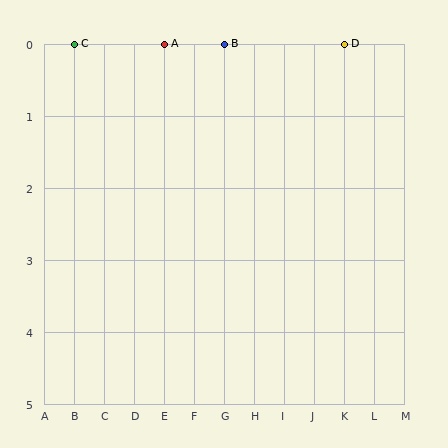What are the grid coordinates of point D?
Point D is at grid coordinates (K, 0).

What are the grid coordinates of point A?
Point A is at grid coordinates (E, 0).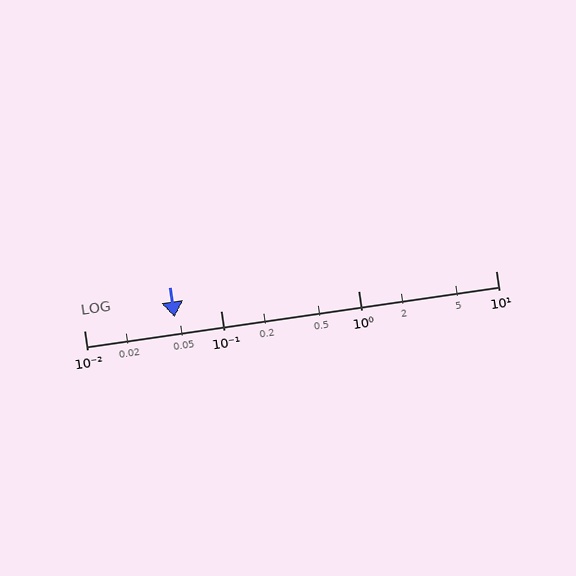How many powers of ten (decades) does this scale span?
The scale spans 3 decades, from 0.01 to 10.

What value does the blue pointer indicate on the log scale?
The pointer indicates approximately 0.046.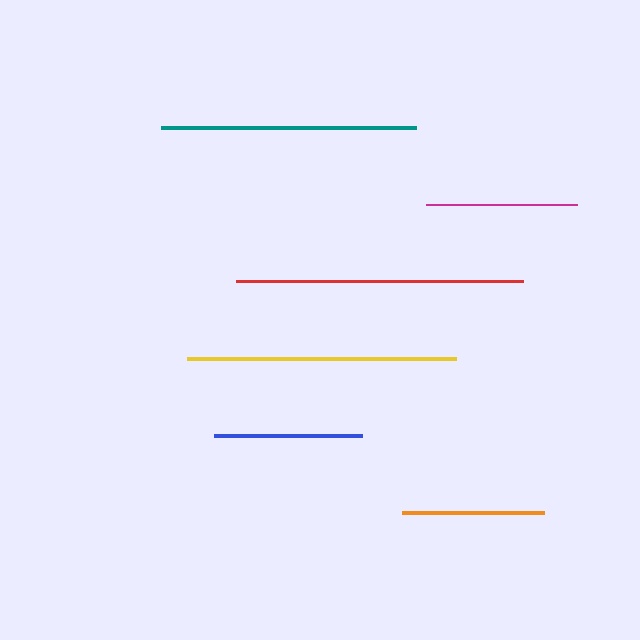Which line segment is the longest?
The red line is the longest at approximately 287 pixels.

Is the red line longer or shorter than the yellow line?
The red line is longer than the yellow line.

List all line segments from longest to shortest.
From longest to shortest: red, yellow, teal, magenta, blue, orange.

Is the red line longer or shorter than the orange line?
The red line is longer than the orange line.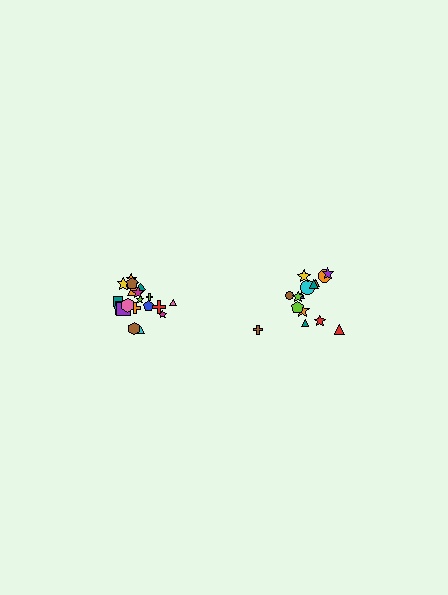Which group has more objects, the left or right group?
The left group.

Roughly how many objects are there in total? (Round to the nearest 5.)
Roughly 35 objects in total.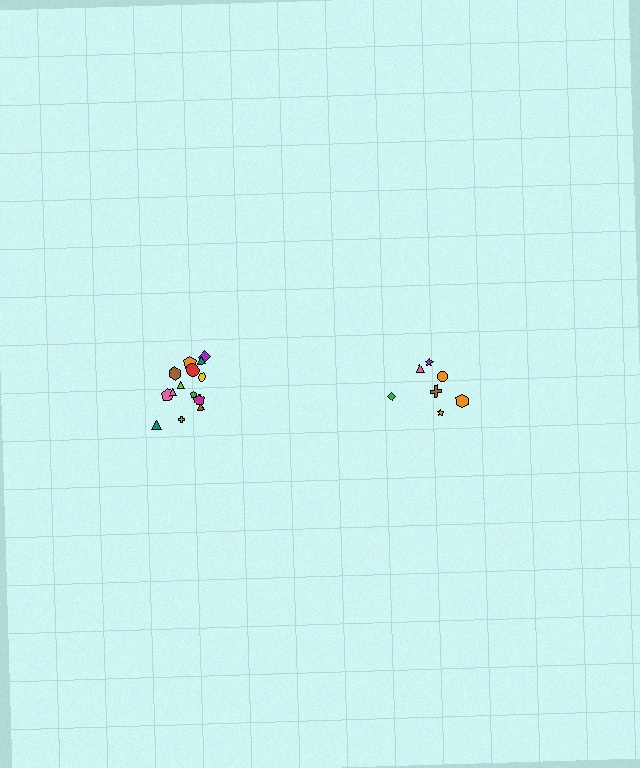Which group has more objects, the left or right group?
The left group.